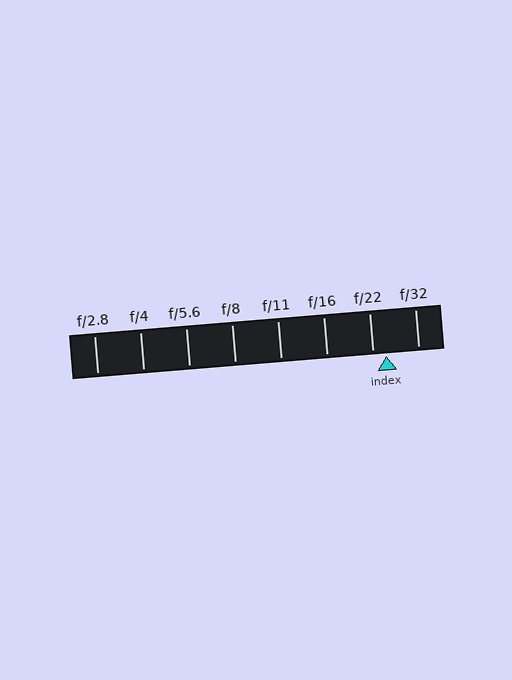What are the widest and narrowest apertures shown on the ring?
The widest aperture shown is f/2.8 and the narrowest is f/32.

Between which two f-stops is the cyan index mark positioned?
The index mark is between f/22 and f/32.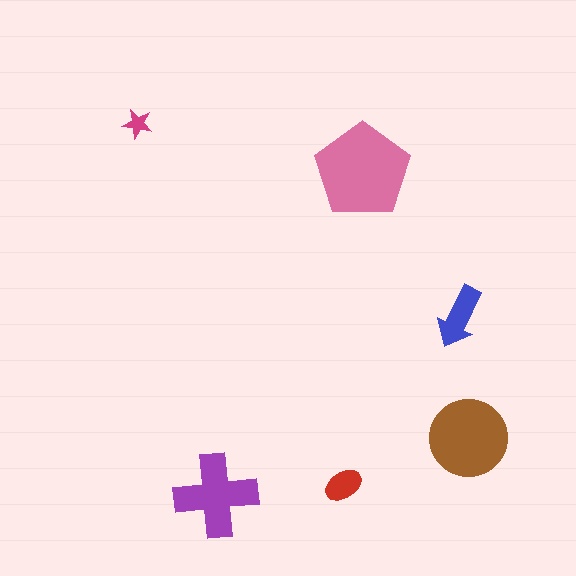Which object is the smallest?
The magenta star.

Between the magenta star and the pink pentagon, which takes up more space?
The pink pentagon.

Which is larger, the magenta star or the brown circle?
The brown circle.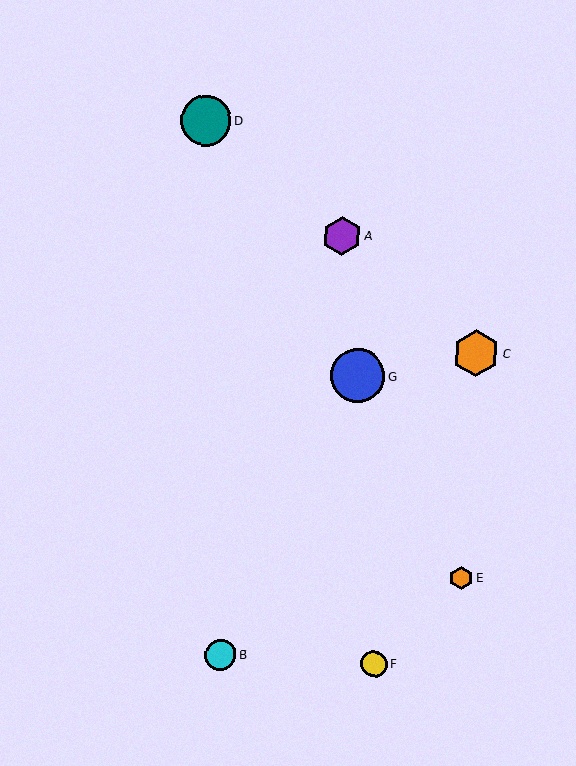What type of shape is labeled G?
Shape G is a blue circle.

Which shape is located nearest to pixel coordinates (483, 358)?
The orange hexagon (labeled C) at (476, 354) is nearest to that location.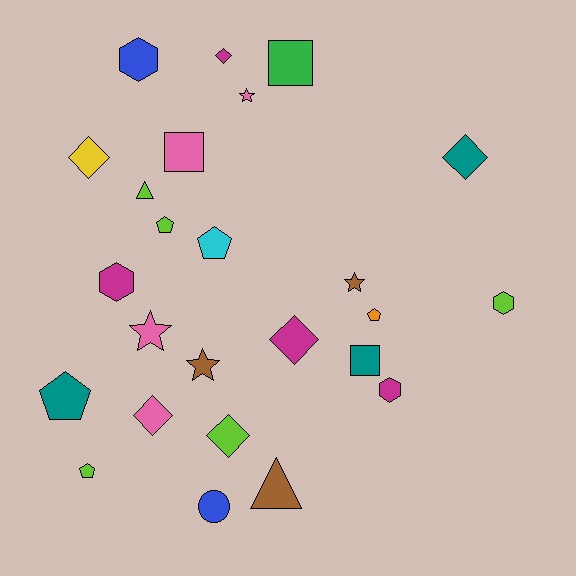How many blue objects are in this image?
There are 2 blue objects.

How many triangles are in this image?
There are 2 triangles.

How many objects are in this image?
There are 25 objects.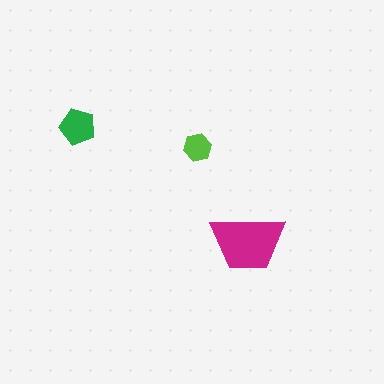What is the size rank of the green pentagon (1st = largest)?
2nd.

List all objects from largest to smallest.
The magenta trapezoid, the green pentagon, the lime hexagon.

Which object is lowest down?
The magenta trapezoid is bottommost.